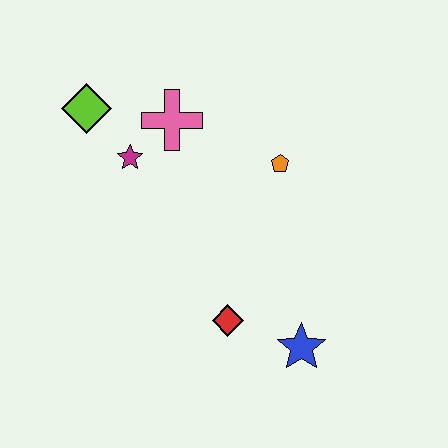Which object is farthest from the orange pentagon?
The lime diamond is farthest from the orange pentagon.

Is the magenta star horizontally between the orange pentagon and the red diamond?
No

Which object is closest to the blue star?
The red diamond is closest to the blue star.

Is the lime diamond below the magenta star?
No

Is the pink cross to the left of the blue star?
Yes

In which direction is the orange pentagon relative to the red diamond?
The orange pentagon is above the red diamond.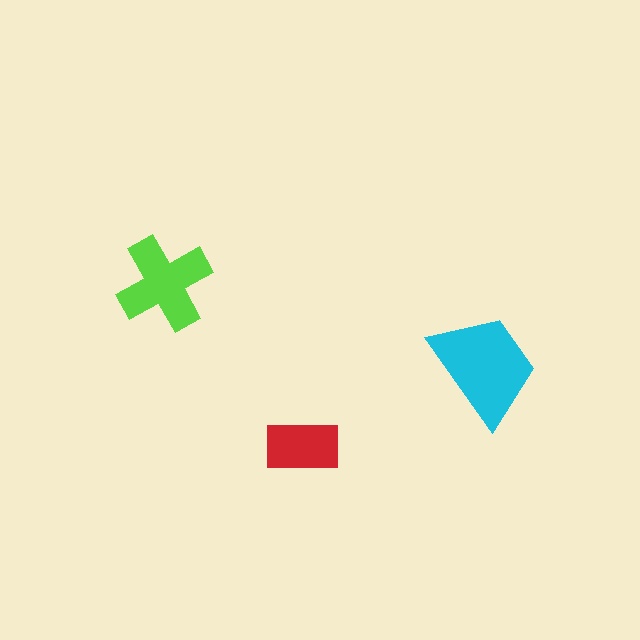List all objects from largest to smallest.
The cyan trapezoid, the lime cross, the red rectangle.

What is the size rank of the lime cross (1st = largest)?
2nd.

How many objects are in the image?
There are 3 objects in the image.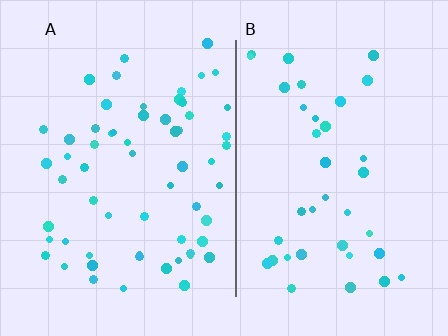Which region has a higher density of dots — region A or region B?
A (the left).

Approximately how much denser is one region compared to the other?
Approximately 1.6× — region A over region B.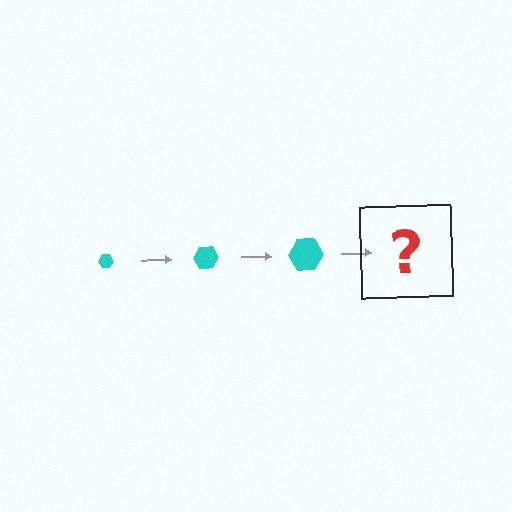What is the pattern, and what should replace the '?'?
The pattern is that the hexagon gets progressively larger each step. The '?' should be a cyan hexagon, larger than the previous one.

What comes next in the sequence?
The next element should be a cyan hexagon, larger than the previous one.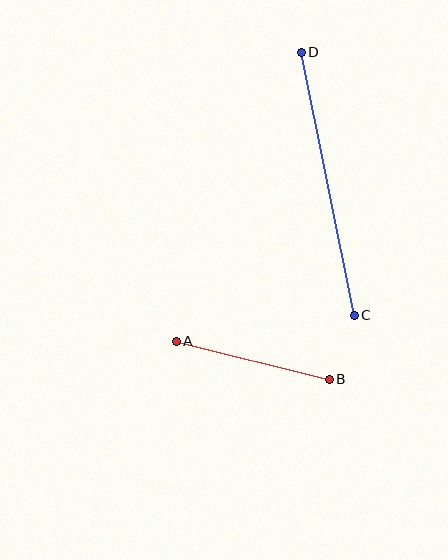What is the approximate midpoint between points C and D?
The midpoint is at approximately (328, 184) pixels.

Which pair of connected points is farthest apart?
Points C and D are farthest apart.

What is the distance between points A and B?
The distance is approximately 158 pixels.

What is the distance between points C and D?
The distance is approximately 268 pixels.